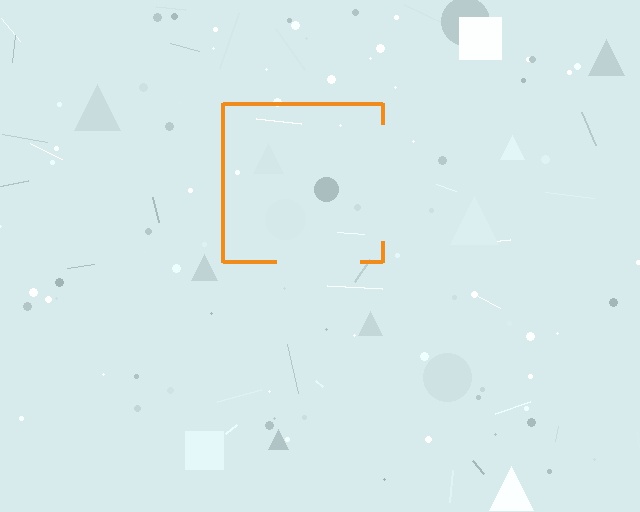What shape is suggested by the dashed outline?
The dashed outline suggests a square.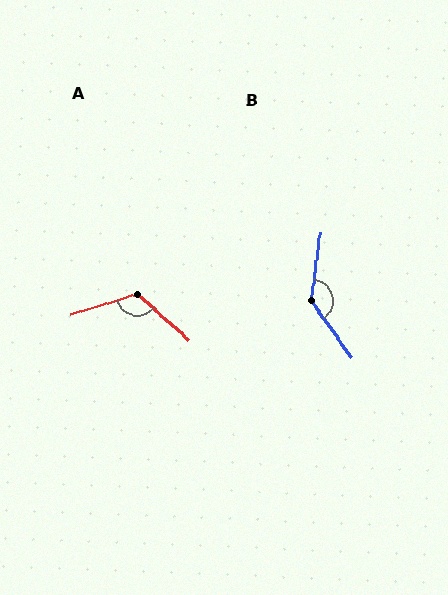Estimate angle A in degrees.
Approximately 122 degrees.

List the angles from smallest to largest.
A (122°), B (137°).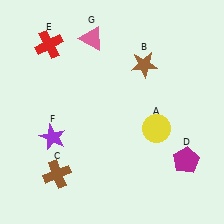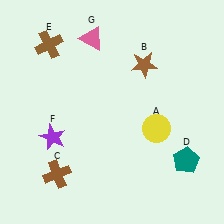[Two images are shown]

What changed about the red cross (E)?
In Image 1, E is red. In Image 2, it changed to brown.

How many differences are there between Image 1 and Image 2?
There are 2 differences between the two images.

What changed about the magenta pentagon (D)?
In Image 1, D is magenta. In Image 2, it changed to teal.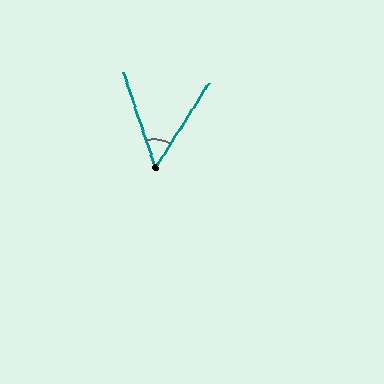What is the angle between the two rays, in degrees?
Approximately 51 degrees.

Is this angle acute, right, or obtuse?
It is acute.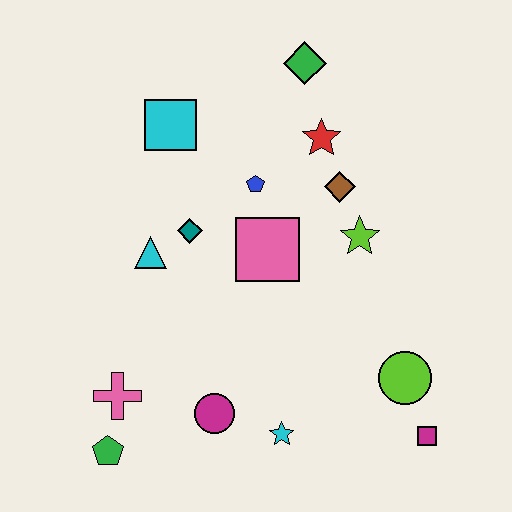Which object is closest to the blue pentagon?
The pink square is closest to the blue pentagon.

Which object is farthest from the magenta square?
The cyan square is farthest from the magenta square.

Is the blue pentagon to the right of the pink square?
No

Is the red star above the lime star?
Yes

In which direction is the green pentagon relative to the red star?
The green pentagon is below the red star.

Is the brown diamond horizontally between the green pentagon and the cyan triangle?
No